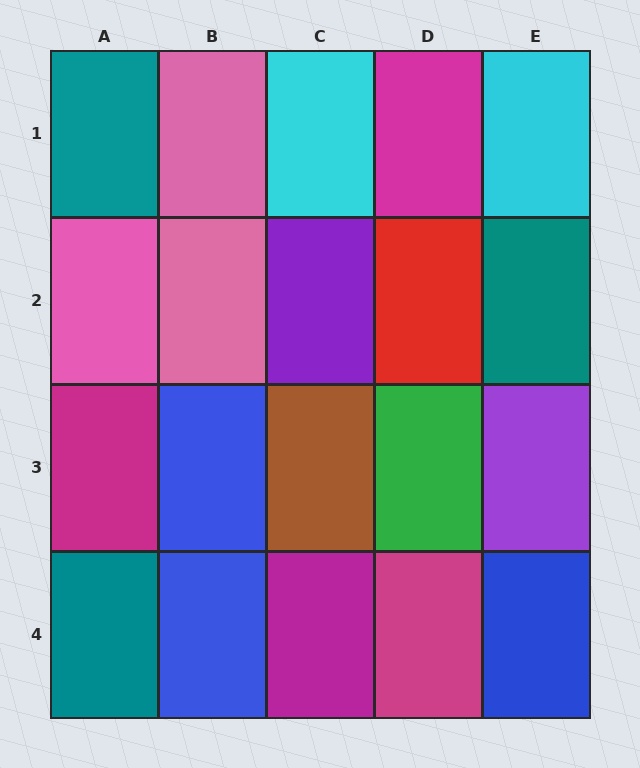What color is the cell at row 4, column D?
Magenta.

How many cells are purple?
2 cells are purple.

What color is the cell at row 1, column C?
Cyan.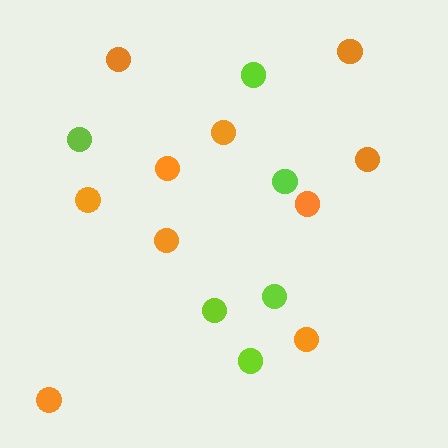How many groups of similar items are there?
There are 2 groups: one group of lime circles (6) and one group of orange circles (10).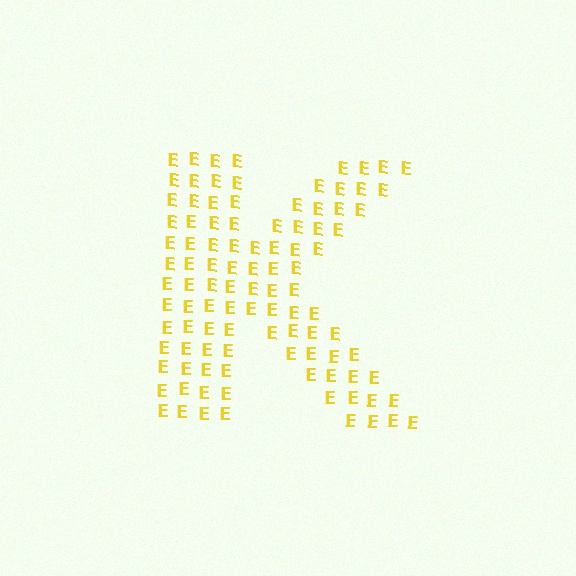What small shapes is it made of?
It is made of small letter E's.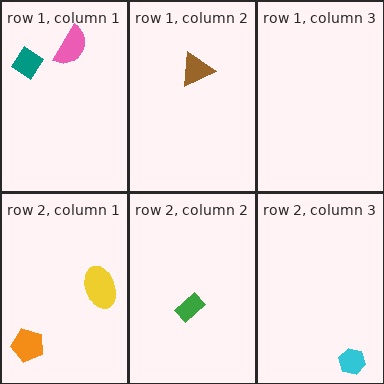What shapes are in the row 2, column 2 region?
The green rectangle.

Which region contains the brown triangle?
The row 1, column 2 region.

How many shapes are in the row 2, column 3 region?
1.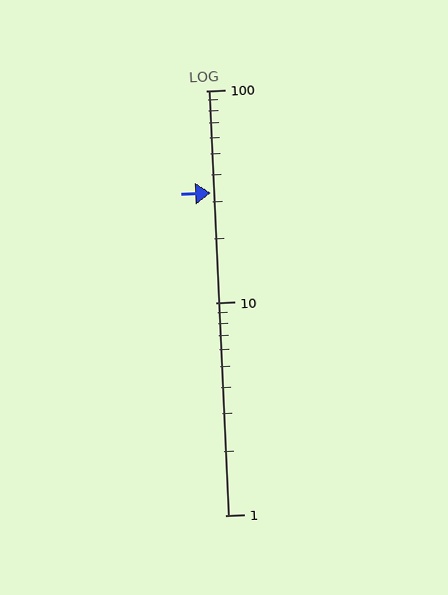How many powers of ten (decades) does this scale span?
The scale spans 2 decades, from 1 to 100.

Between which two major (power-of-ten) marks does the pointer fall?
The pointer is between 10 and 100.